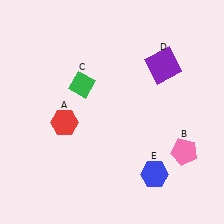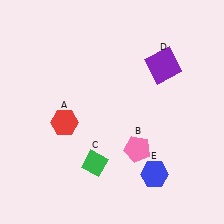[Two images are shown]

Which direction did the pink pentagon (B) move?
The pink pentagon (B) moved left.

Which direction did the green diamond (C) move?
The green diamond (C) moved down.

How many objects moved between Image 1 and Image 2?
2 objects moved between the two images.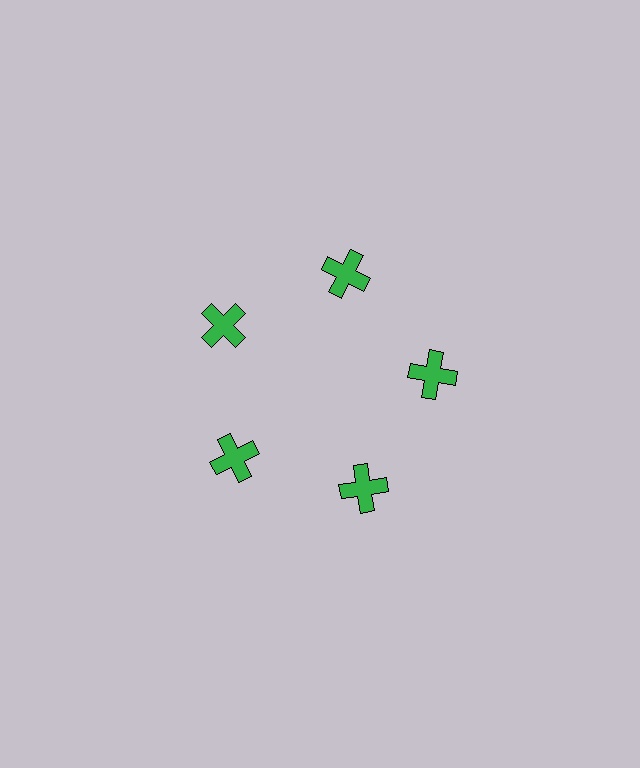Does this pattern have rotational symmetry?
Yes, this pattern has 5-fold rotational symmetry. It looks the same after rotating 72 degrees around the center.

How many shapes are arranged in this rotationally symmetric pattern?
There are 5 shapes, arranged in 5 groups of 1.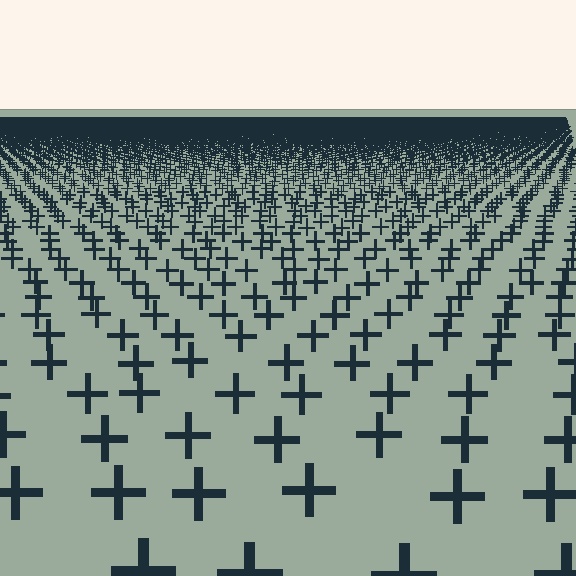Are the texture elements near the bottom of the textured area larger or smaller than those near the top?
Larger. Near the bottom, elements are closer to the viewer and appear at a bigger on-screen size.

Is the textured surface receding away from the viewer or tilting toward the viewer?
The surface is receding away from the viewer. Texture elements get smaller and denser toward the top.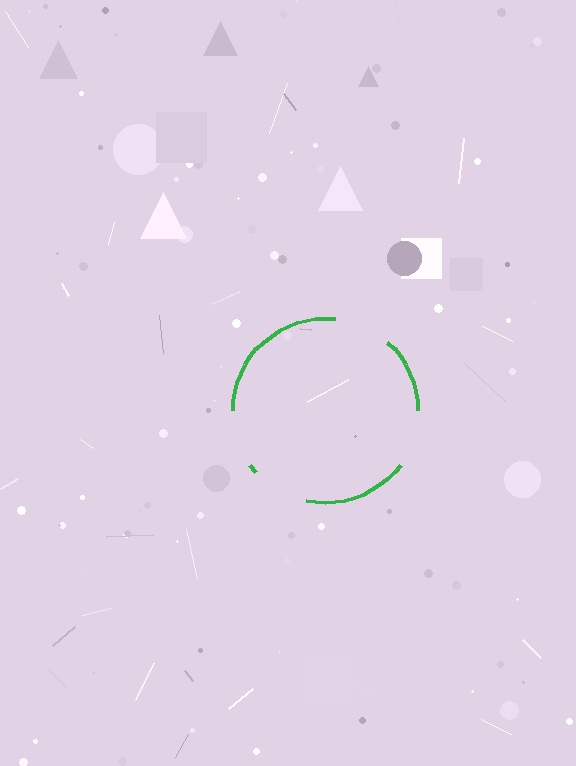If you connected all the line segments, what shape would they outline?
They would outline a circle.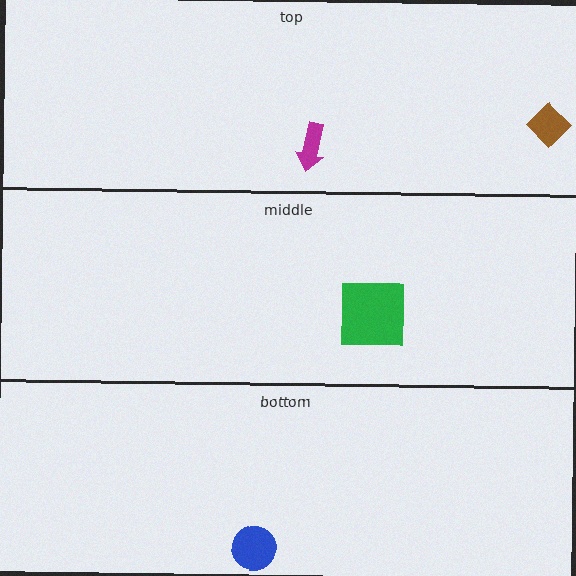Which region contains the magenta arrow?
The top region.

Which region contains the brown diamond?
The top region.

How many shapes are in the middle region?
1.